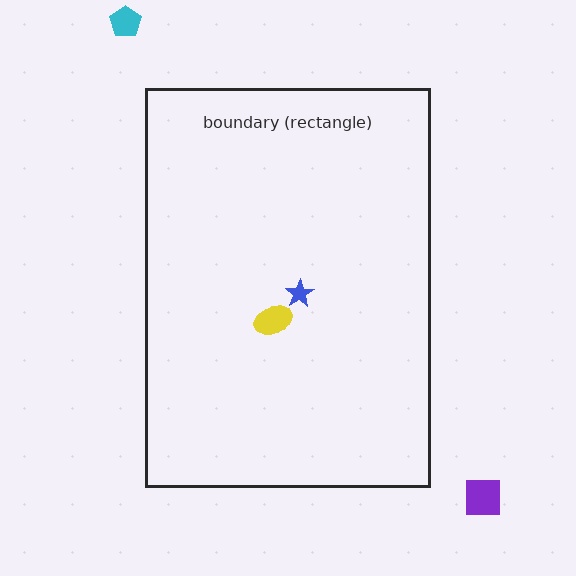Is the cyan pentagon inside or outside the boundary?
Outside.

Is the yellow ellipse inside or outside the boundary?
Inside.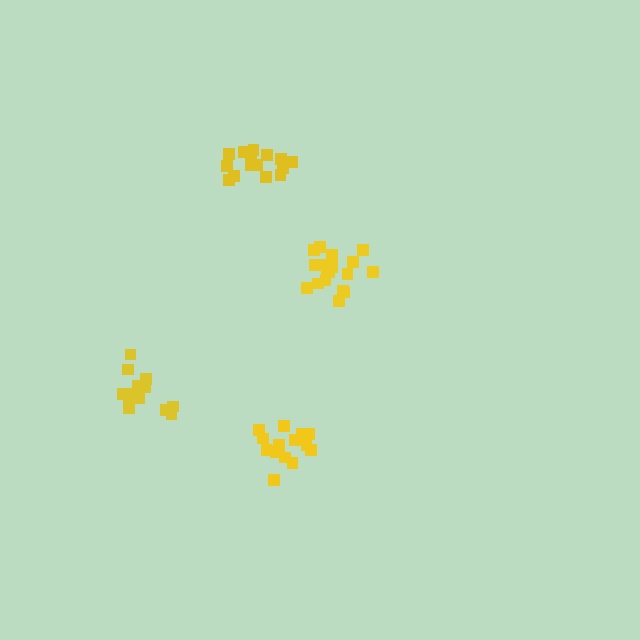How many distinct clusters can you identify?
There are 4 distinct clusters.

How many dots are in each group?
Group 1: 15 dots, Group 2: 18 dots, Group 3: 16 dots, Group 4: 13 dots (62 total).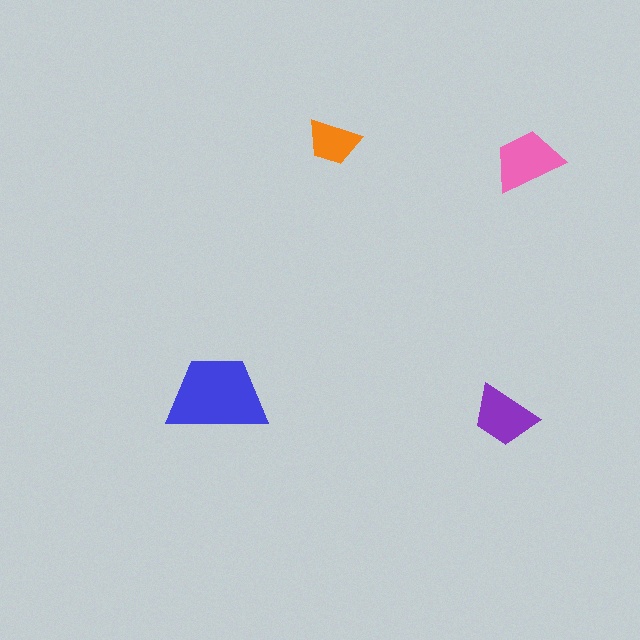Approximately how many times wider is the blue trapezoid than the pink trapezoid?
About 1.5 times wider.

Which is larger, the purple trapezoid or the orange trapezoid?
The purple one.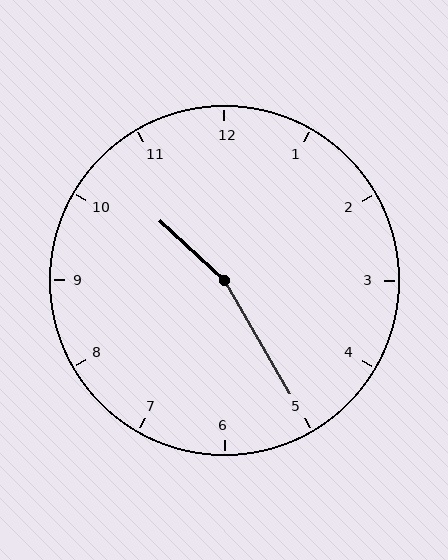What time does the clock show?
10:25.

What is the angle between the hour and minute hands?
Approximately 162 degrees.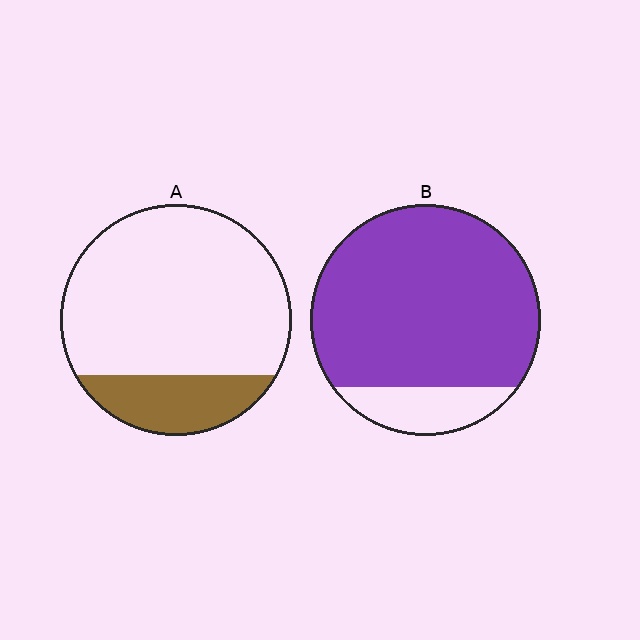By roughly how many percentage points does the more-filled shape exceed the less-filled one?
By roughly 65 percentage points (B over A).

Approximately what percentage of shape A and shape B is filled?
A is approximately 20% and B is approximately 85%.